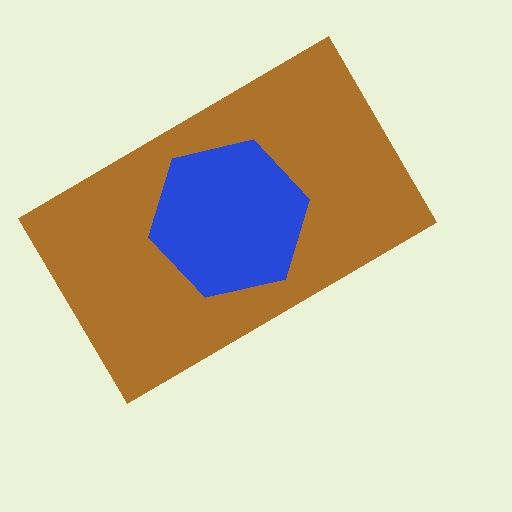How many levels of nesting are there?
2.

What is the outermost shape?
The brown rectangle.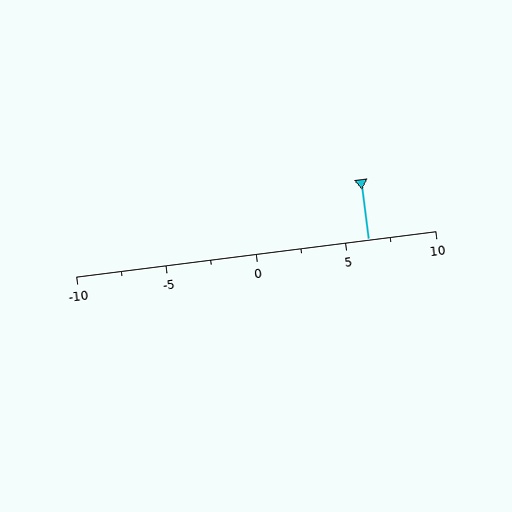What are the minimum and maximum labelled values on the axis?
The axis runs from -10 to 10.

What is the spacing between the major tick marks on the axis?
The major ticks are spaced 5 apart.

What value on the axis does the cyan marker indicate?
The marker indicates approximately 6.2.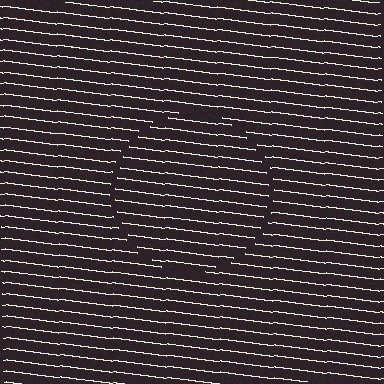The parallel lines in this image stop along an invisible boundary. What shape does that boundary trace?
An illusory circle. The interior of the shape contains the same grating, shifted by half a period — the contour is defined by the phase discontinuity where line-ends from the inner and outer gratings abut.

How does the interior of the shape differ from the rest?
The interior of the shape contains the same grating, shifted by half a period — the contour is defined by the phase discontinuity where line-ends from the inner and outer gratings abut.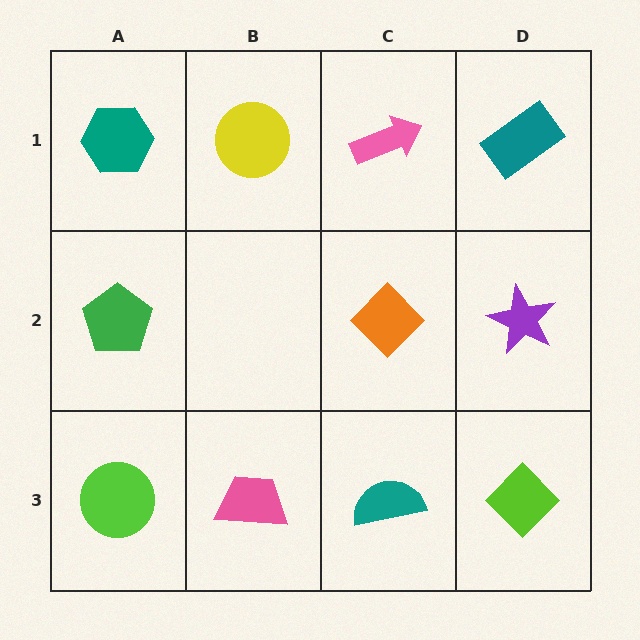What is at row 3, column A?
A lime circle.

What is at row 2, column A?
A green pentagon.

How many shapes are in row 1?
4 shapes.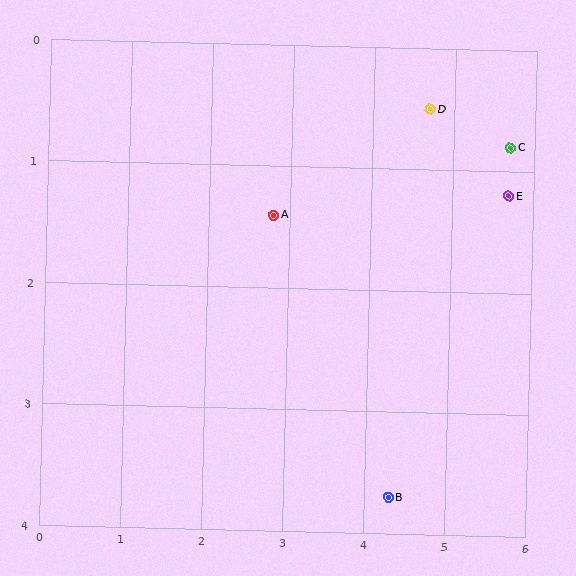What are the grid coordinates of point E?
Point E is at approximately (5.7, 1.2).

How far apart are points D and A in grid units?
Points D and A are about 2.1 grid units apart.